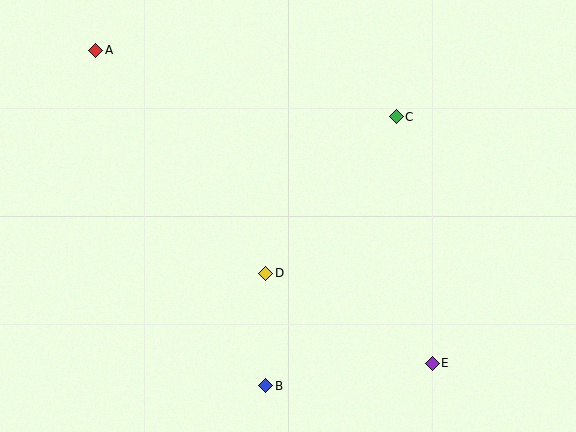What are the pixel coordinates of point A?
Point A is at (96, 50).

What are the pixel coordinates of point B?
Point B is at (266, 386).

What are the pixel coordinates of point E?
Point E is at (432, 363).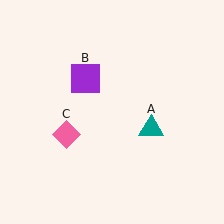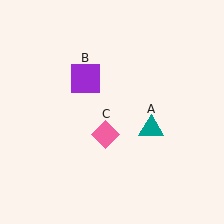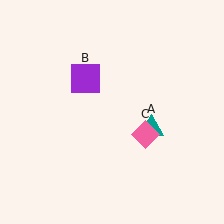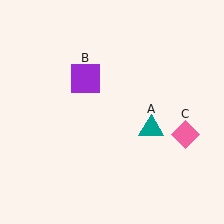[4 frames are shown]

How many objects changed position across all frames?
1 object changed position: pink diamond (object C).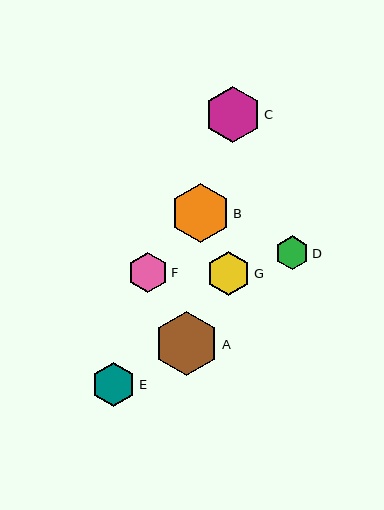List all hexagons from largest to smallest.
From largest to smallest: A, B, C, E, G, F, D.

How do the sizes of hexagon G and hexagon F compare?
Hexagon G and hexagon F are approximately the same size.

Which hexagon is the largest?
Hexagon A is the largest with a size of approximately 65 pixels.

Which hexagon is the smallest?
Hexagon D is the smallest with a size of approximately 34 pixels.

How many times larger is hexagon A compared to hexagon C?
Hexagon A is approximately 1.1 times the size of hexagon C.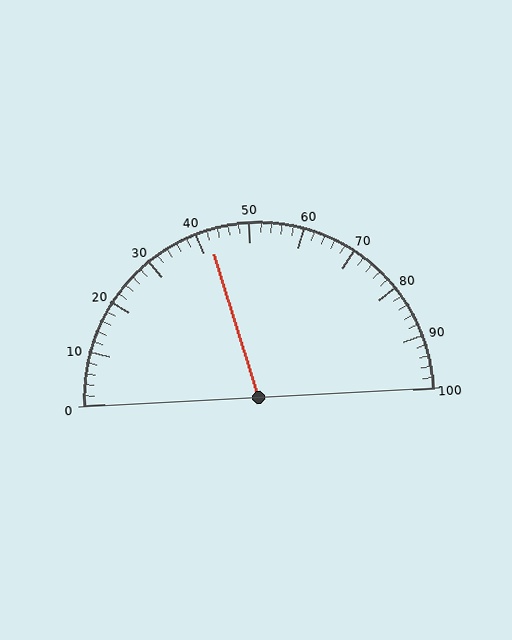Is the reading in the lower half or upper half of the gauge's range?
The reading is in the lower half of the range (0 to 100).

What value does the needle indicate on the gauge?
The needle indicates approximately 42.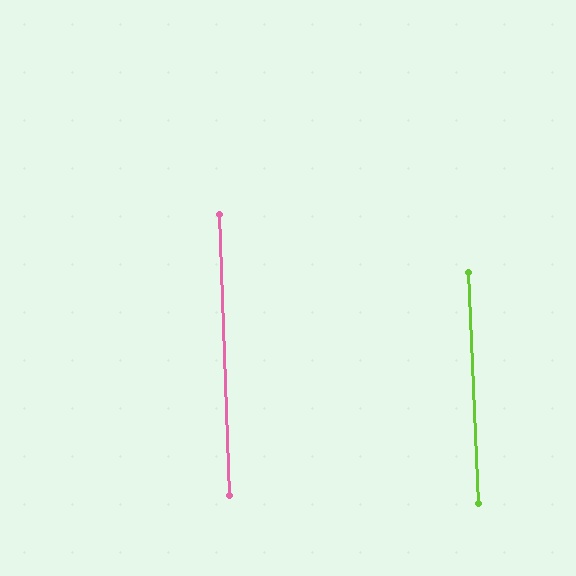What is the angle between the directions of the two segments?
Approximately 1 degree.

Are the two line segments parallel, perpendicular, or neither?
Parallel — their directions differ by only 0.6°.